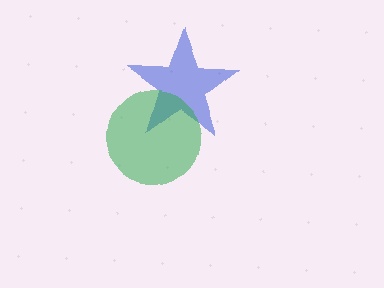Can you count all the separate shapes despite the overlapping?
Yes, there are 2 separate shapes.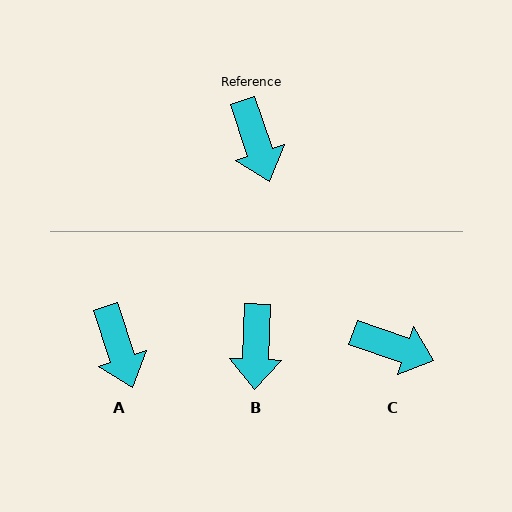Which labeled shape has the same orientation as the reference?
A.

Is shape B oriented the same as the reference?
No, it is off by about 20 degrees.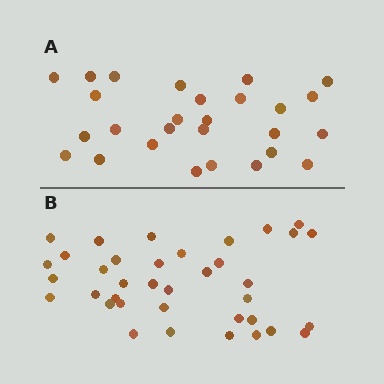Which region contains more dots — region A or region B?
Region B (the bottom region) has more dots.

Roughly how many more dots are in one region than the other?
Region B has roughly 10 or so more dots than region A.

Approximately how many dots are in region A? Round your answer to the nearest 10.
About 30 dots. (The exact count is 27, which rounds to 30.)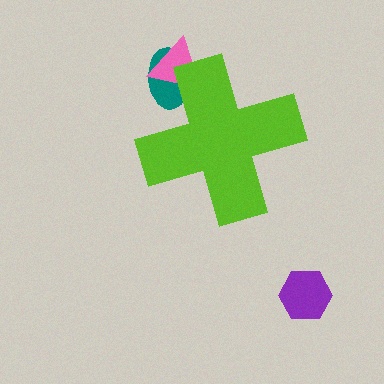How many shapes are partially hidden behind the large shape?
2 shapes are partially hidden.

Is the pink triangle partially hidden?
Yes, the pink triangle is partially hidden behind the lime cross.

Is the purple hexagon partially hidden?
No, the purple hexagon is fully visible.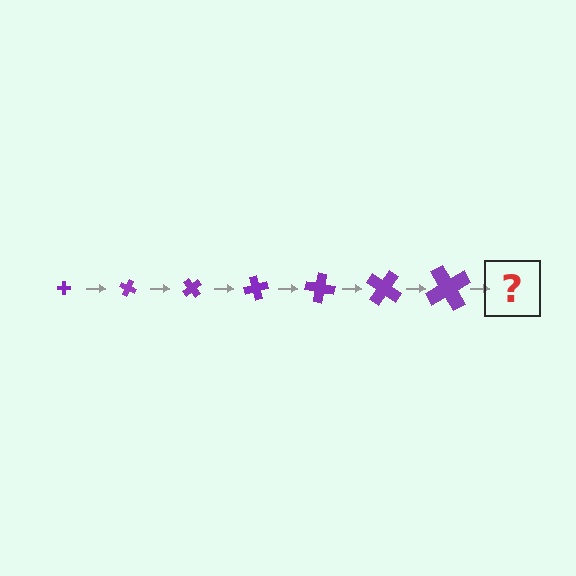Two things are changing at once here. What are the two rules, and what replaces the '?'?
The two rules are that the cross grows larger each step and it rotates 25 degrees each step. The '?' should be a cross, larger than the previous one and rotated 175 degrees from the start.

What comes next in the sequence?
The next element should be a cross, larger than the previous one and rotated 175 degrees from the start.